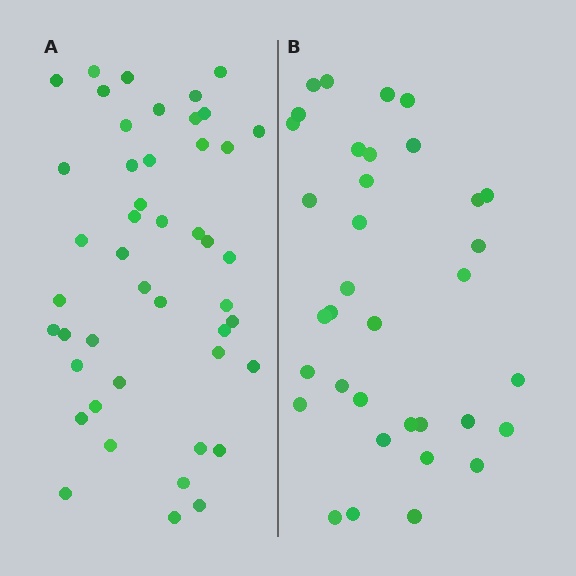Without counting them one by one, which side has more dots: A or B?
Region A (the left region) has more dots.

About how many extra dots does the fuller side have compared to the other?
Region A has roughly 12 or so more dots than region B.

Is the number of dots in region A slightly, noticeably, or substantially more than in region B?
Region A has noticeably more, but not dramatically so. The ratio is roughly 1.3 to 1.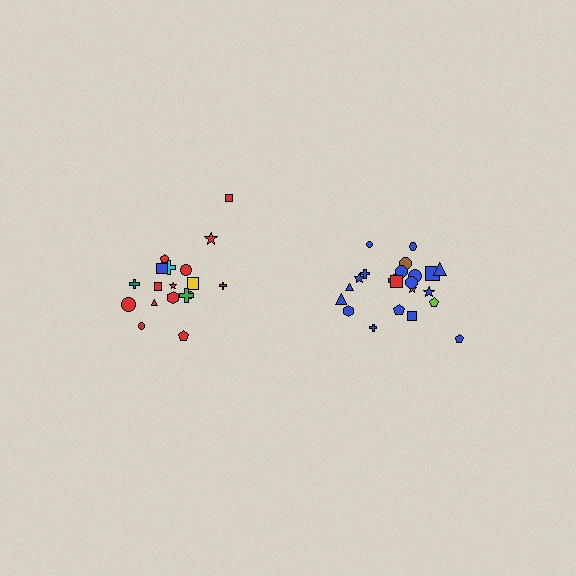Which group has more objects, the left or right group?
The right group.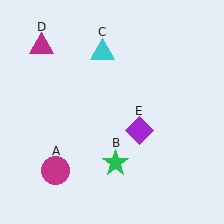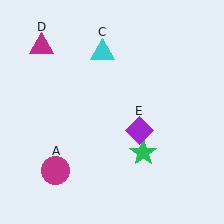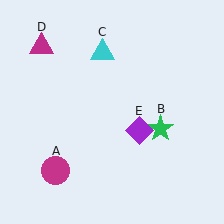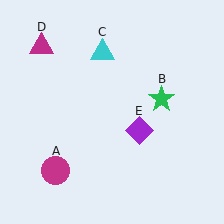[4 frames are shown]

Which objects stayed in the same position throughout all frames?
Magenta circle (object A) and cyan triangle (object C) and magenta triangle (object D) and purple diamond (object E) remained stationary.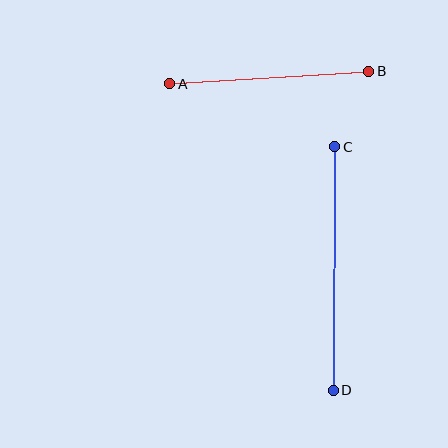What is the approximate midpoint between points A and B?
The midpoint is at approximately (269, 78) pixels.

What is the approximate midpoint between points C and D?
The midpoint is at approximately (334, 269) pixels.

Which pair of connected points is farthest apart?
Points C and D are farthest apart.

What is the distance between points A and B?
The distance is approximately 199 pixels.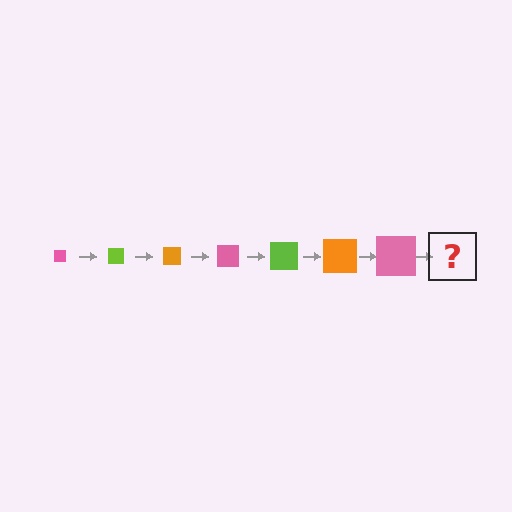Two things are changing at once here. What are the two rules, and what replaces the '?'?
The two rules are that the square grows larger each step and the color cycles through pink, lime, and orange. The '?' should be a lime square, larger than the previous one.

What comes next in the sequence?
The next element should be a lime square, larger than the previous one.